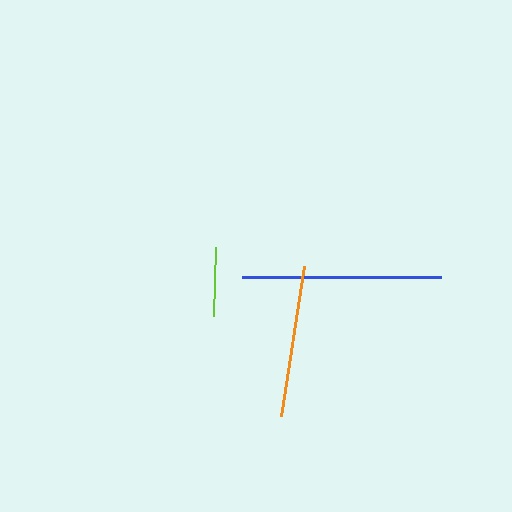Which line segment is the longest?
The blue line is the longest at approximately 199 pixels.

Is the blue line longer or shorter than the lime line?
The blue line is longer than the lime line.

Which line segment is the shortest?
The lime line is the shortest at approximately 69 pixels.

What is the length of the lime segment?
The lime segment is approximately 69 pixels long.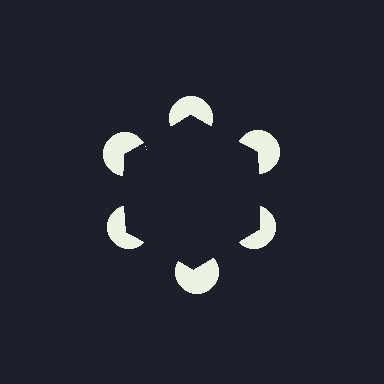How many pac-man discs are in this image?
There are 6 — one at each vertex of the illusory hexagon.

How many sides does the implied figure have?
6 sides.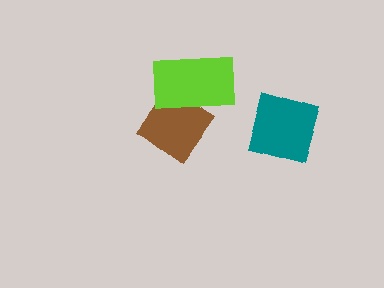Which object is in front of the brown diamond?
The lime rectangle is in front of the brown diamond.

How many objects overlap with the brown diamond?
1 object overlaps with the brown diamond.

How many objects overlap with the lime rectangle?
1 object overlaps with the lime rectangle.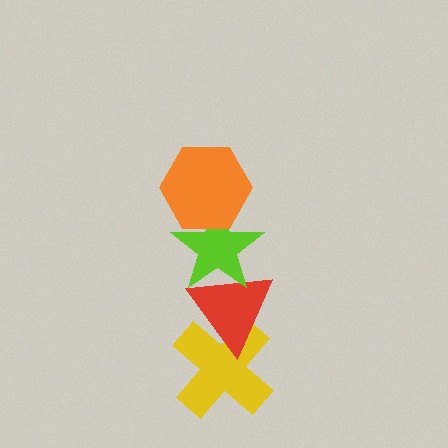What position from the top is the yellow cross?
The yellow cross is 4th from the top.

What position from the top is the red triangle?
The red triangle is 3rd from the top.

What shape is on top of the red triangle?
The lime star is on top of the red triangle.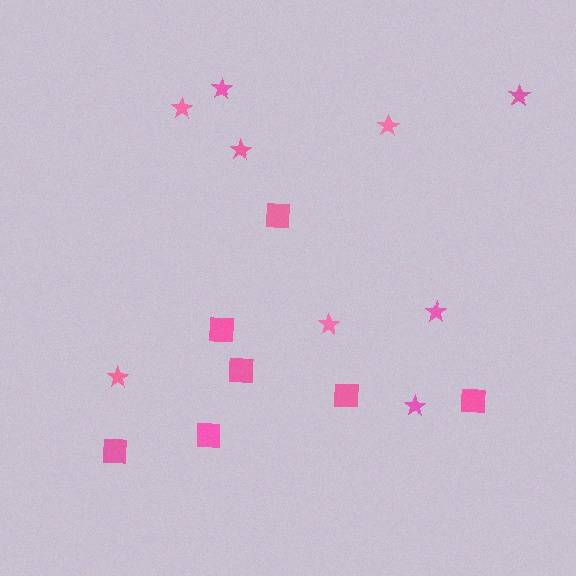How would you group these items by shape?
There are 2 groups: one group of stars (9) and one group of squares (7).